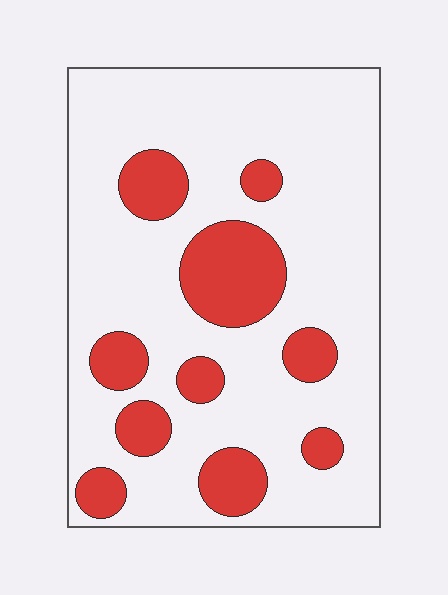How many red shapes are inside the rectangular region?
10.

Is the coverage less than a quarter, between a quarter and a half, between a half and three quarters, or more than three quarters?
Less than a quarter.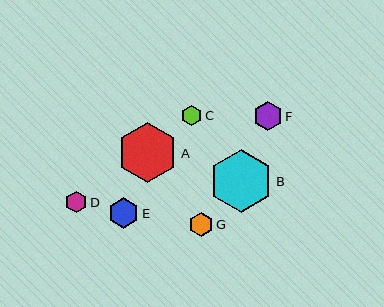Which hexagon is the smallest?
Hexagon C is the smallest with a size of approximately 21 pixels.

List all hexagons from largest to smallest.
From largest to smallest: B, A, E, F, G, D, C.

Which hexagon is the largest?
Hexagon B is the largest with a size of approximately 64 pixels.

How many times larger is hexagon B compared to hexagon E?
Hexagon B is approximately 2.1 times the size of hexagon E.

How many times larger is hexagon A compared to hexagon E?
Hexagon A is approximately 2.0 times the size of hexagon E.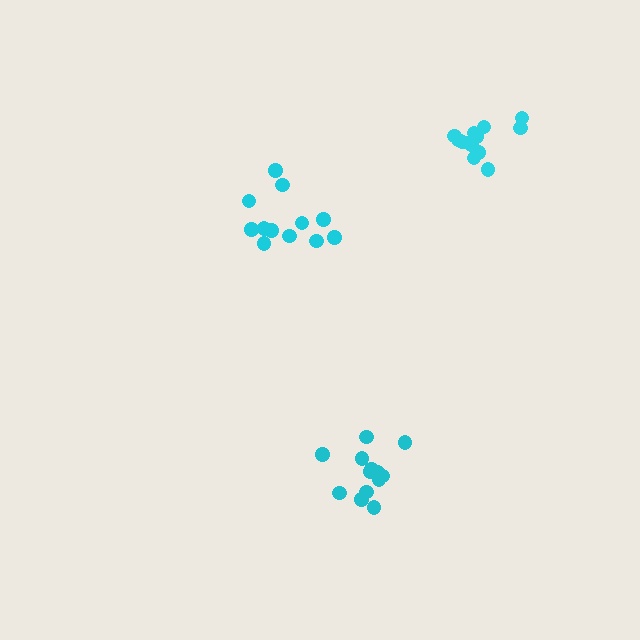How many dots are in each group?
Group 1: 12 dots, Group 2: 13 dots, Group 3: 13 dots (38 total).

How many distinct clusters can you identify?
There are 3 distinct clusters.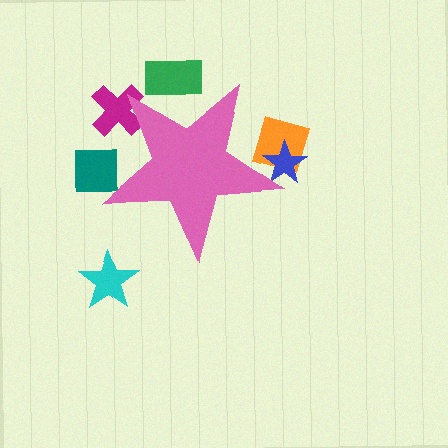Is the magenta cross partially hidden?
Yes, the magenta cross is partially hidden behind the pink star.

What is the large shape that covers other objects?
A pink star.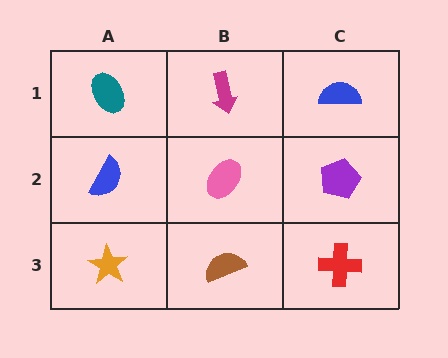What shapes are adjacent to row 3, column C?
A purple pentagon (row 2, column C), a brown semicircle (row 3, column B).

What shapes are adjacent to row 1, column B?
A pink ellipse (row 2, column B), a teal ellipse (row 1, column A), a blue semicircle (row 1, column C).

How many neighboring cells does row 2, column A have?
3.